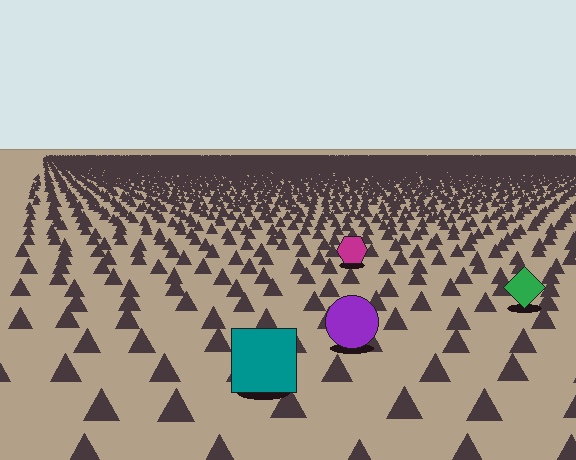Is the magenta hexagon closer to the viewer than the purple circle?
No. The purple circle is closer — you can tell from the texture gradient: the ground texture is coarser near it.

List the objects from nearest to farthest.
From nearest to farthest: the teal square, the purple circle, the green diamond, the magenta hexagon.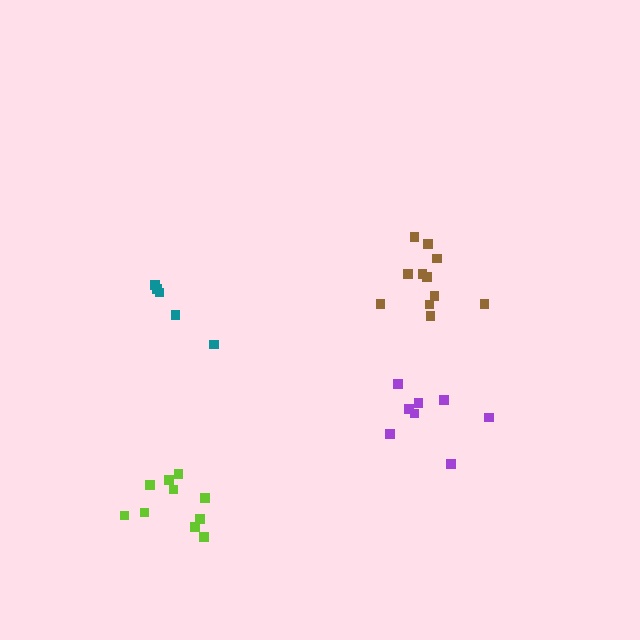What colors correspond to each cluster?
The clusters are colored: brown, teal, purple, lime.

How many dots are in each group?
Group 1: 11 dots, Group 2: 5 dots, Group 3: 8 dots, Group 4: 10 dots (34 total).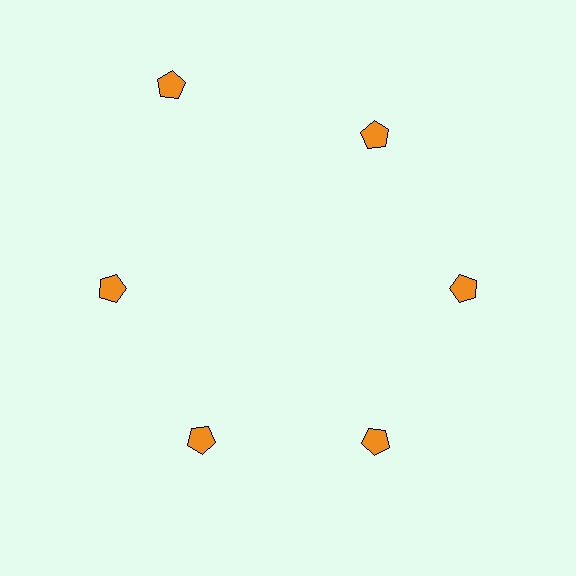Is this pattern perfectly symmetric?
No. The 6 orange pentagons are arranged in a ring, but one element near the 11 o'clock position is pushed outward from the center, breaking the 6-fold rotational symmetry.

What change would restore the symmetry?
The symmetry would be restored by moving it inward, back onto the ring so that all 6 pentagons sit at equal angles and equal distance from the center.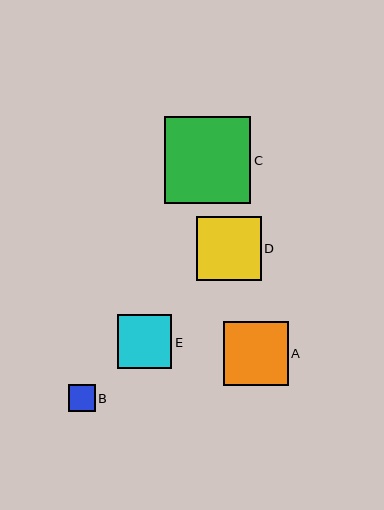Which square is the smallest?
Square B is the smallest with a size of approximately 27 pixels.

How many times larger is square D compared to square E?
Square D is approximately 1.2 times the size of square E.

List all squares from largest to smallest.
From largest to smallest: C, A, D, E, B.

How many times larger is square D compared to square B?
Square D is approximately 2.4 times the size of square B.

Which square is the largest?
Square C is the largest with a size of approximately 86 pixels.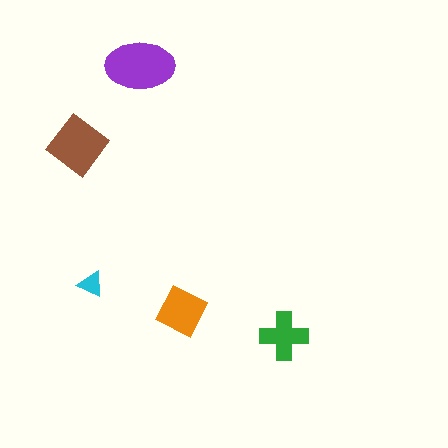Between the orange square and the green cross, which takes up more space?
The orange square.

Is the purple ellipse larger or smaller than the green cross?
Larger.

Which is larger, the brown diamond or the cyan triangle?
The brown diamond.